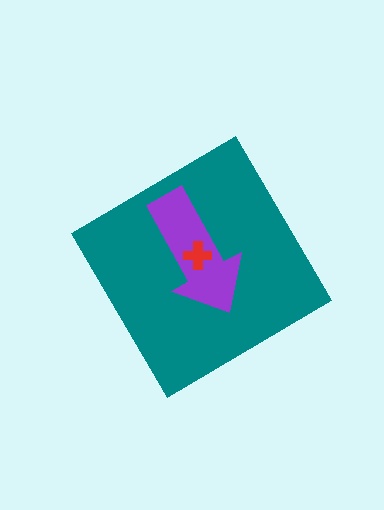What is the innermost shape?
The red cross.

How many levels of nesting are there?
3.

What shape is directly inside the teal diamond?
The purple arrow.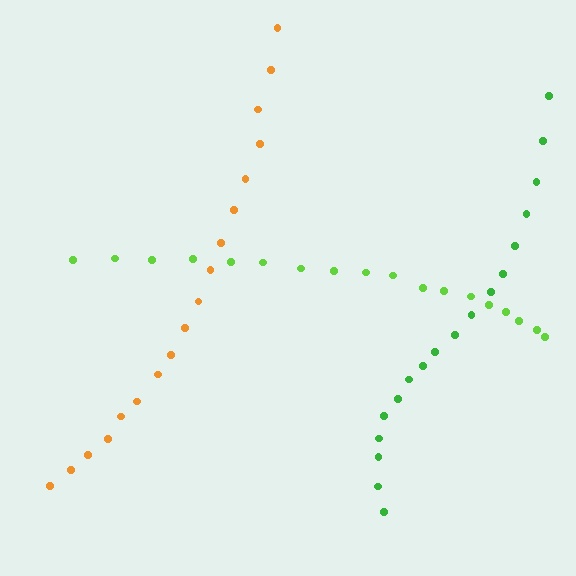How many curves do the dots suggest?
There are 3 distinct paths.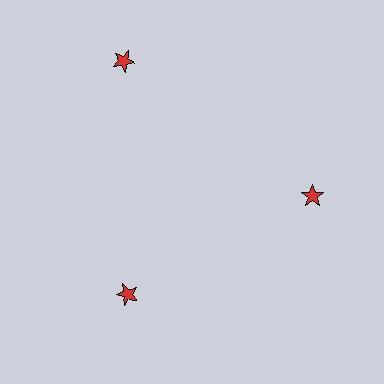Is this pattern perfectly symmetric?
No. The 3 red stars are arranged in a ring, but one element near the 11 o'clock position is pushed outward from the center, breaking the 3-fold rotational symmetry.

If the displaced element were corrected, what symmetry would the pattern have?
It would have 3-fold rotational symmetry — the pattern would map onto itself every 120 degrees.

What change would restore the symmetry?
The symmetry would be restored by moving it inward, back onto the ring so that all 3 stars sit at equal angles and equal distance from the center.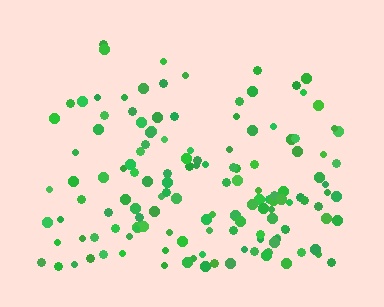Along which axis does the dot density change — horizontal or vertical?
Vertical.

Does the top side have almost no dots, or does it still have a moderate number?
Still a moderate number, just noticeably fewer than the bottom.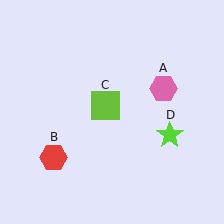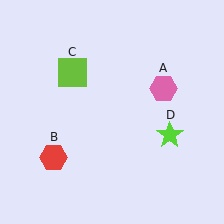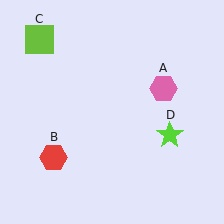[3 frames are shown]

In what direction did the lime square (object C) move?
The lime square (object C) moved up and to the left.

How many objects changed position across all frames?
1 object changed position: lime square (object C).